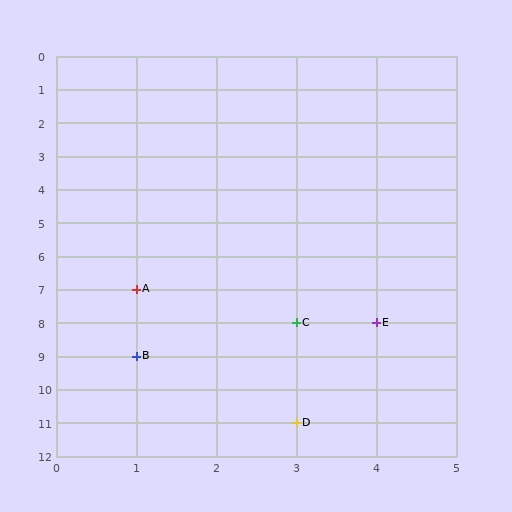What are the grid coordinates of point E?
Point E is at grid coordinates (4, 8).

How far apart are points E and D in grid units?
Points E and D are 1 column and 3 rows apart (about 3.2 grid units diagonally).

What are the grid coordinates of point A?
Point A is at grid coordinates (1, 7).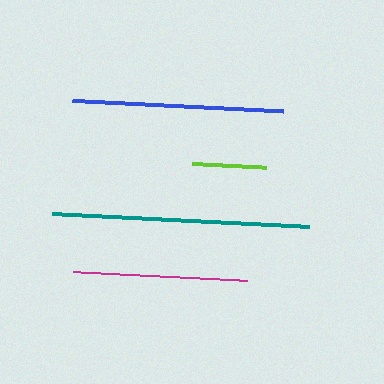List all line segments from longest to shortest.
From longest to shortest: teal, blue, magenta, lime.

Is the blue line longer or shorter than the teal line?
The teal line is longer than the blue line.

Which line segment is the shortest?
The lime line is the shortest at approximately 73 pixels.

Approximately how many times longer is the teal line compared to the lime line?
The teal line is approximately 3.5 times the length of the lime line.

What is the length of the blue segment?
The blue segment is approximately 211 pixels long.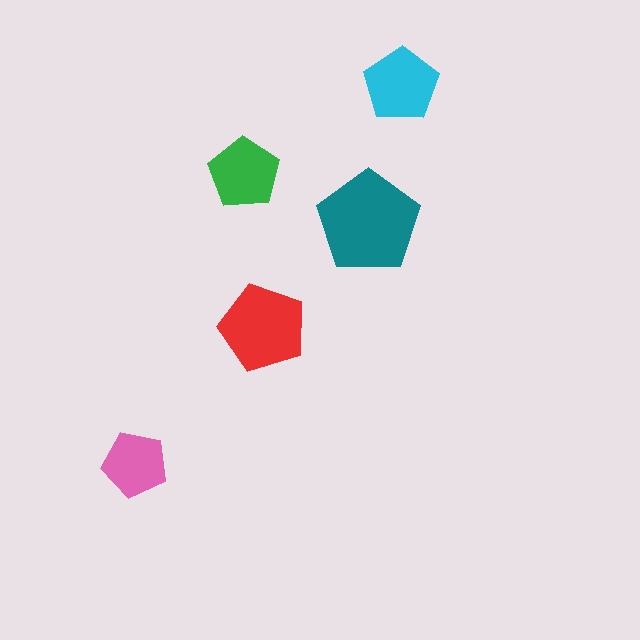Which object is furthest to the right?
The cyan pentagon is rightmost.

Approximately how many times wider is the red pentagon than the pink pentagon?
About 1.5 times wider.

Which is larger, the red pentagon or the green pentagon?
The red one.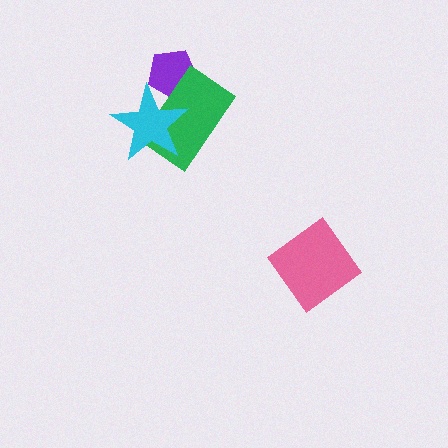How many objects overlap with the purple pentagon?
2 objects overlap with the purple pentagon.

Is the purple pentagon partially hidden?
Yes, it is partially covered by another shape.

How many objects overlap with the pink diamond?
0 objects overlap with the pink diamond.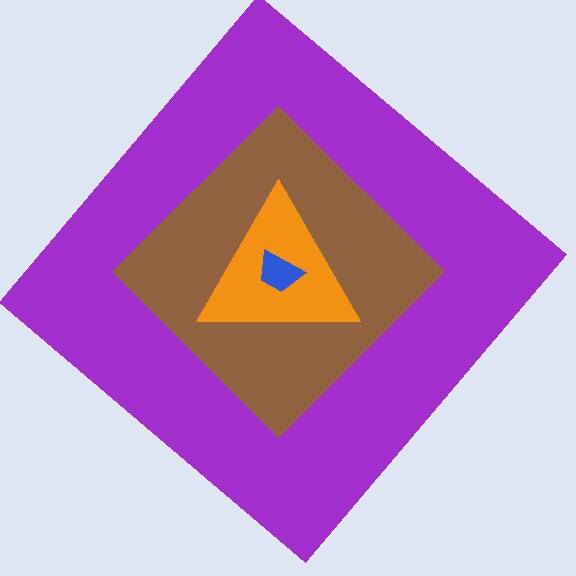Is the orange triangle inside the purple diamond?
Yes.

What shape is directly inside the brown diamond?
The orange triangle.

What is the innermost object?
The blue trapezoid.